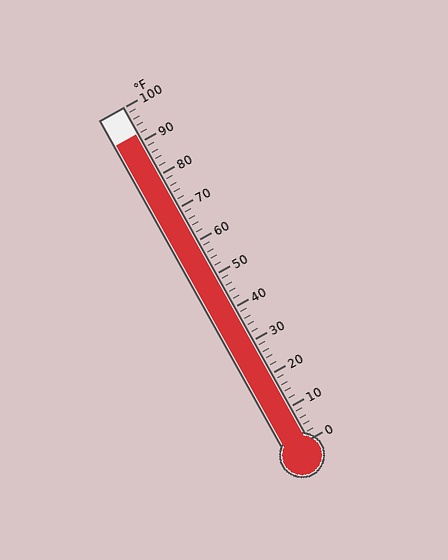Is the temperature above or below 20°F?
The temperature is above 20°F.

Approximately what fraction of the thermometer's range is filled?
The thermometer is filled to approximately 90% of its range.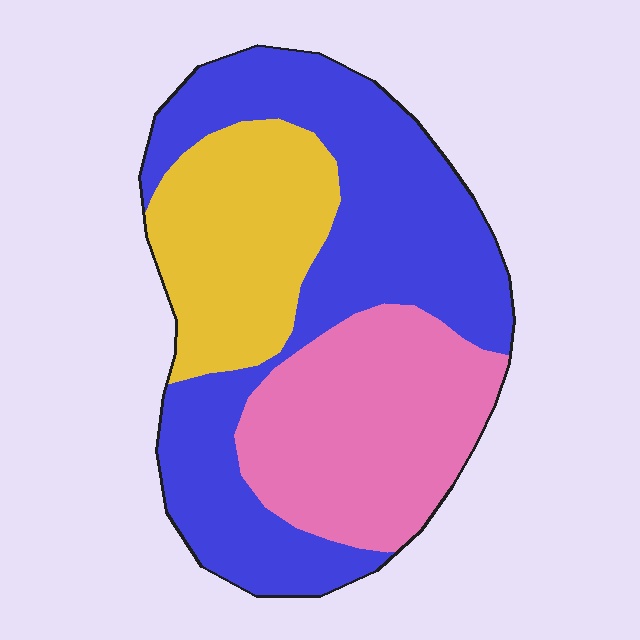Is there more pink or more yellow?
Pink.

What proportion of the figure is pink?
Pink takes up about one third (1/3) of the figure.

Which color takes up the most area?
Blue, at roughly 45%.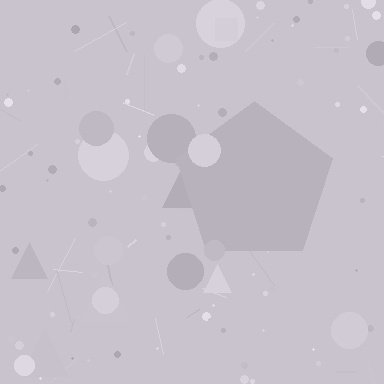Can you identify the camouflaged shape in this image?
The camouflaged shape is a pentagon.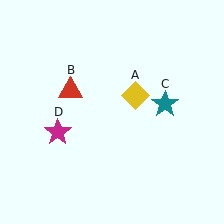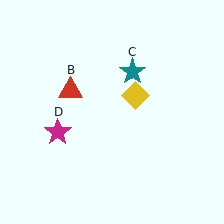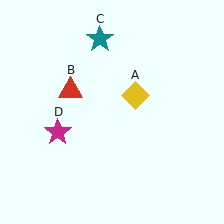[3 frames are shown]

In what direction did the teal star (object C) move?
The teal star (object C) moved up and to the left.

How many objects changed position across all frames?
1 object changed position: teal star (object C).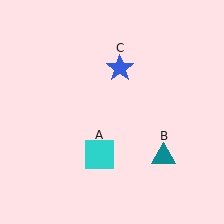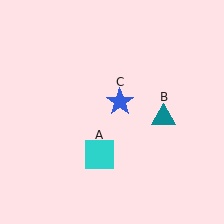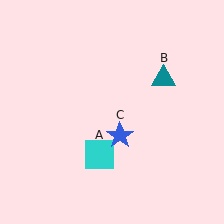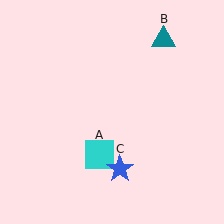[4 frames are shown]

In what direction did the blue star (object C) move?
The blue star (object C) moved down.